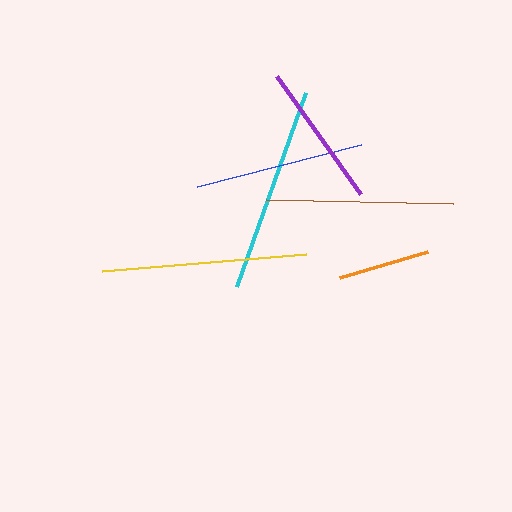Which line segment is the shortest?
The orange line is the shortest at approximately 92 pixels.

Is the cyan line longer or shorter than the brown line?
The cyan line is longer than the brown line.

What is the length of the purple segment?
The purple segment is approximately 145 pixels long.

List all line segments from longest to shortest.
From longest to shortest: cyan, yellow, brown, blue, purple, orange.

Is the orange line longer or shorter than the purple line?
The purple line is longer than the orange line.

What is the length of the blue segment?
The blue segment is approximately 170 pixels long.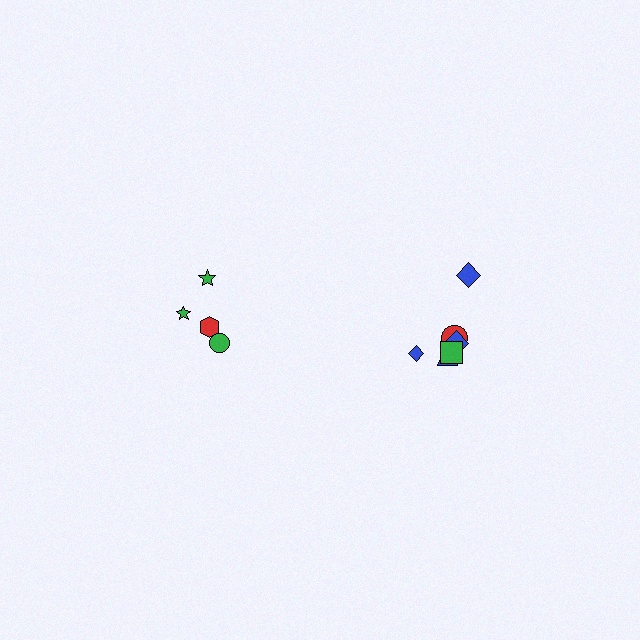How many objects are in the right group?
There are 6 objects.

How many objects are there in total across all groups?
There are 10 objects.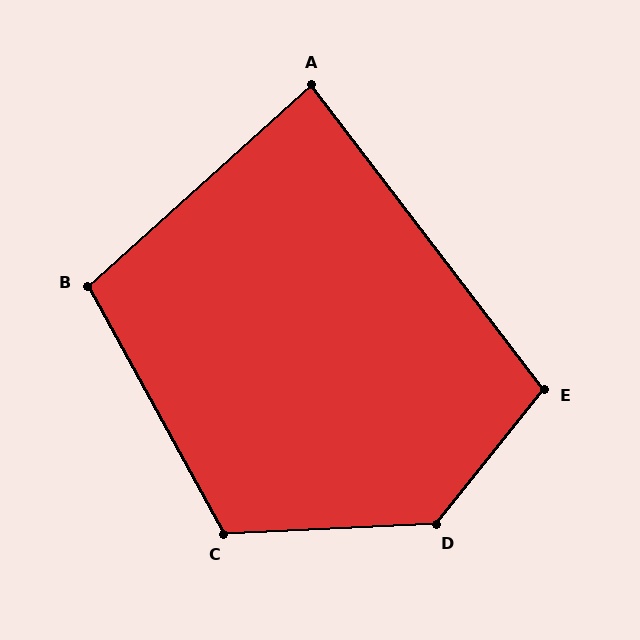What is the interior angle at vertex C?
Approximately 116 degrees (obtuse).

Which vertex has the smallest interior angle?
A, at approximately 86 degrees.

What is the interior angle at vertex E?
Approximately 104 degrees (obtuse).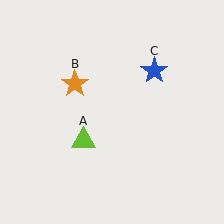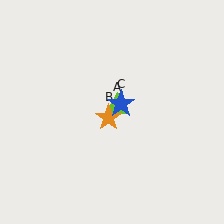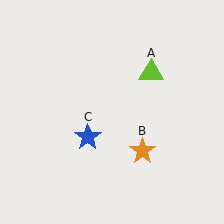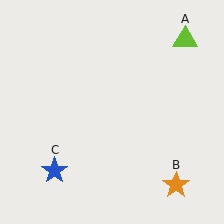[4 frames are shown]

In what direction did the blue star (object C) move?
The blue star (object C) moved down and to the left.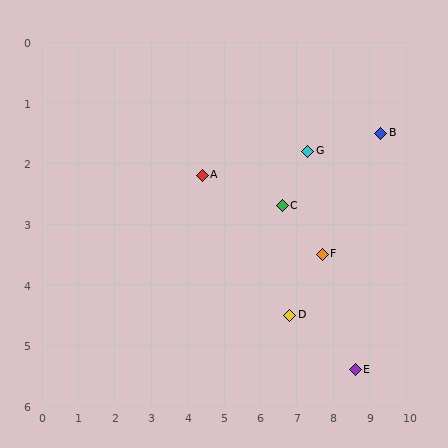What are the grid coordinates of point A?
Point A is at approximately (4.4, 2.2).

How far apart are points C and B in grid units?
Points C and B are about 3.0 grid units apart.